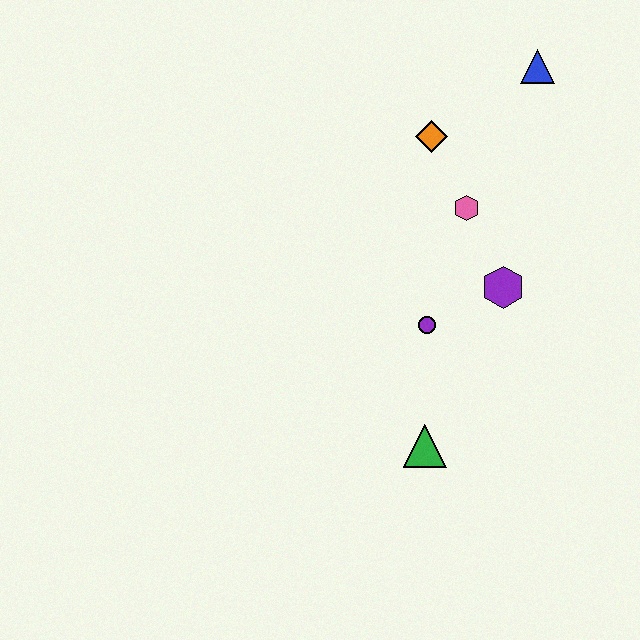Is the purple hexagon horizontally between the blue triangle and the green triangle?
Yes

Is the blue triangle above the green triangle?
Yes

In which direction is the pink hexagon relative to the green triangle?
The pink hexagon is above the green triangle.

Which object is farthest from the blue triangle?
The green triangle is farthest from the blue triangle.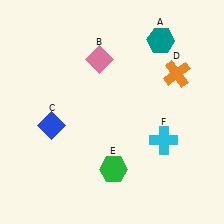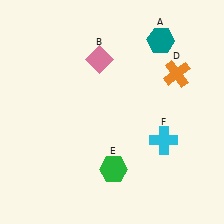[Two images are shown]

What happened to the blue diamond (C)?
The blue diamond (C) was removed in Image 2. It was in the bottom-left area of Image 1.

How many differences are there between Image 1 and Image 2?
There is 1 difference between the two images.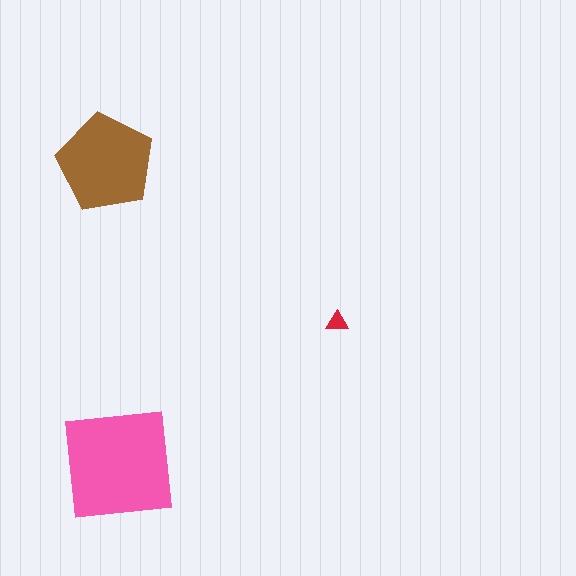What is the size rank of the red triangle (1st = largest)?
3rd.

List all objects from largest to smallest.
The pink square, the brown pentagon, the red triangle.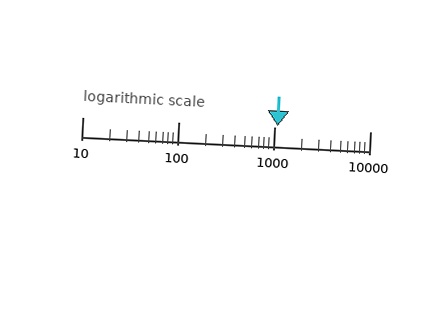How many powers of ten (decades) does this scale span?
The scale spans 3 decades, from 10 to 10000.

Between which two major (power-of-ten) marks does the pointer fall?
The pointer is between 1000 and 10000.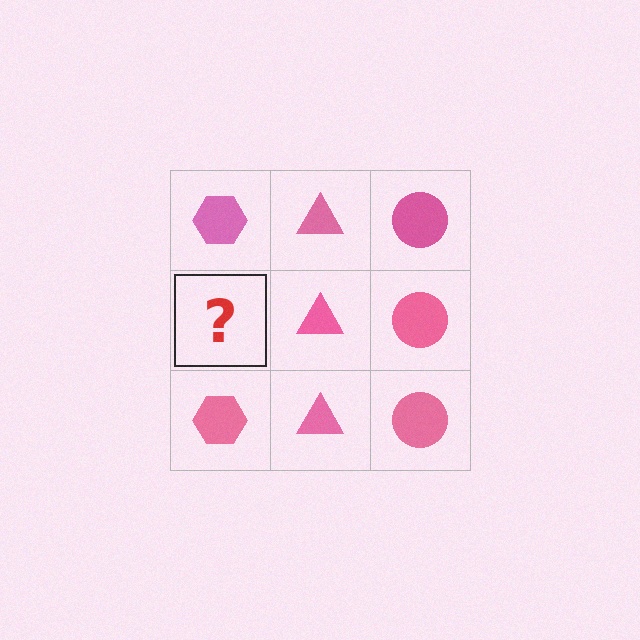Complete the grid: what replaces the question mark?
The question mark should be replaced with a pink hexagon.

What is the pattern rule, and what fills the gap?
The rule is that each column has a consistent shape. The gap should be filled with a pink hexagon.